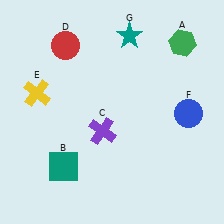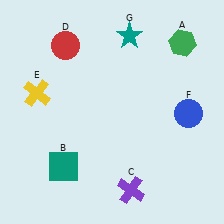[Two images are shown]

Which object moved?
The purple cross (C) moved down.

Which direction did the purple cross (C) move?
The purple cross (C) moved down.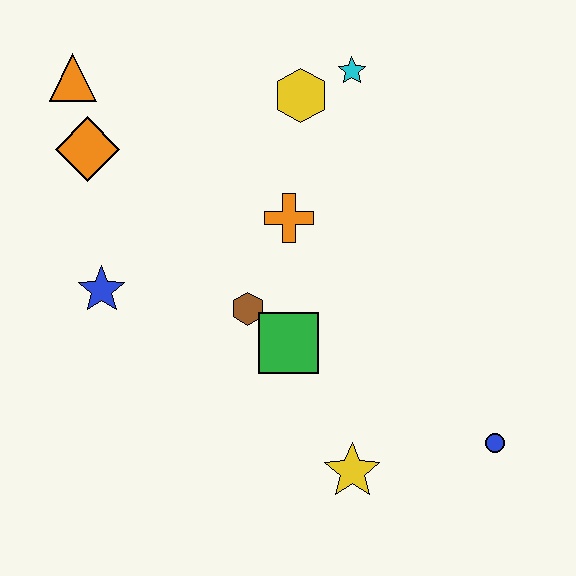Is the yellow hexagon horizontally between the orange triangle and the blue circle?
Yes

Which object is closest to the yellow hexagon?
The cyan star is closest to the yellow hexagon.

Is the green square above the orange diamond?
No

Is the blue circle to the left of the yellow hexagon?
No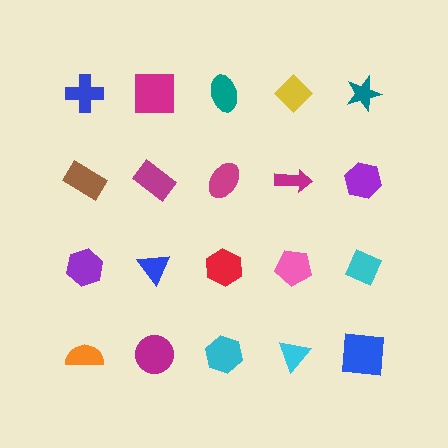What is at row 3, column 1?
A purple hexagon.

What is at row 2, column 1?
A brown rectangle.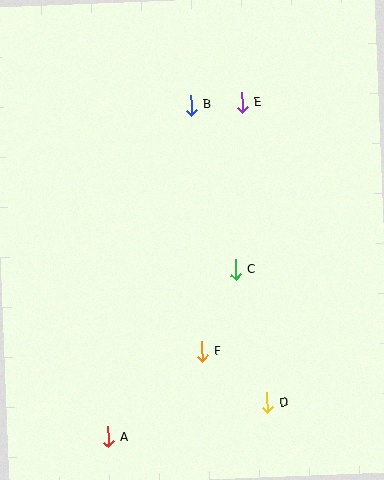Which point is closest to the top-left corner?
Point B is closest to the top-left corner.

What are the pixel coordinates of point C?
Point C is at (235, 270).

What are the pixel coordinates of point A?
Point A is at (108, 437).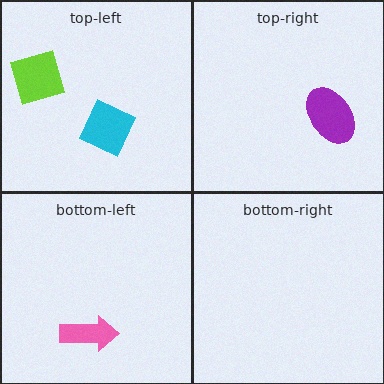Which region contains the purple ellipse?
The top-right region.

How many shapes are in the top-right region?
1.